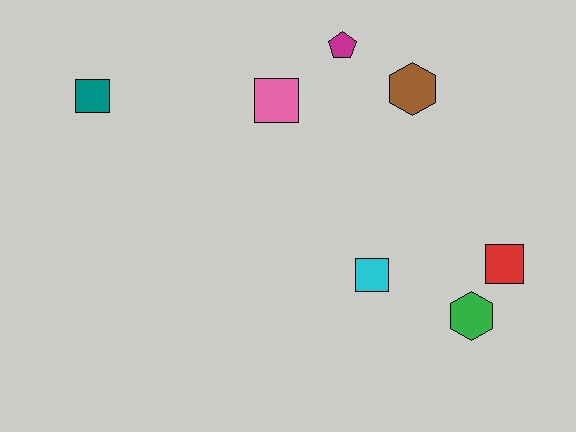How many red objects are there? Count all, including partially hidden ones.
There is 1 red object.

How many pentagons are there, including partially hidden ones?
There is 1 pentagon.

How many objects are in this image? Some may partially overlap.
There are 7 objects.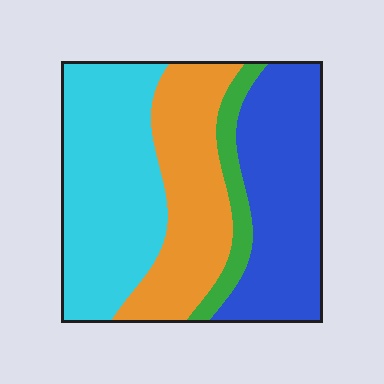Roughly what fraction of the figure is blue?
Blue takes up between a quarter and a half of the figure.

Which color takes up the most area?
Cyan, at roughly 35%.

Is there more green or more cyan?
Cyan.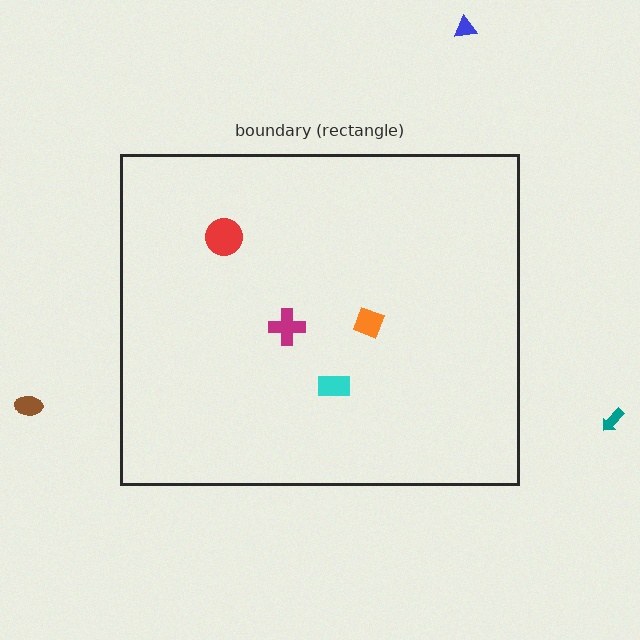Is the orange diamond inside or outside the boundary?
Inside.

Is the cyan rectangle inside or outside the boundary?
Inside.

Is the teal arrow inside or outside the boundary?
Outside.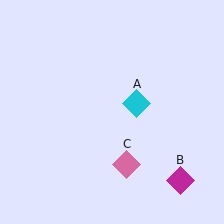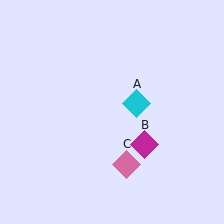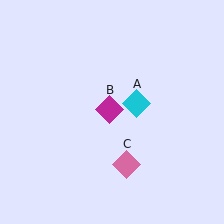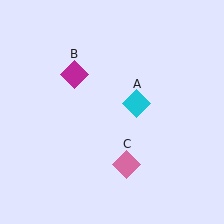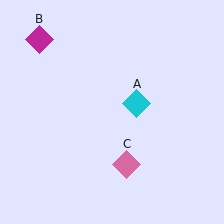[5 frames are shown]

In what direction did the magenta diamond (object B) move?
The magenta diamond (object B) moved up and to the left.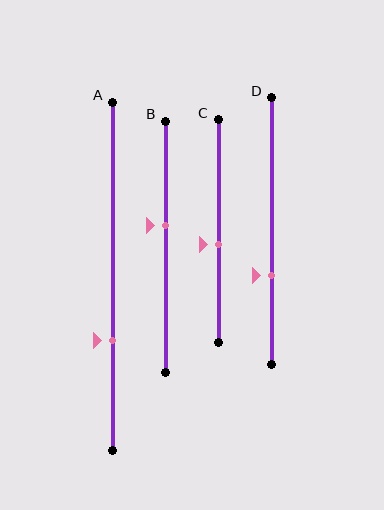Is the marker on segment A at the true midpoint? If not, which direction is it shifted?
No, the marker on segment A is shifted downward by about 19% of the segment length.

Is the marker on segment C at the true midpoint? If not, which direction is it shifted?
No, the marker on segment C is shifted downward by about 6% of the segment length.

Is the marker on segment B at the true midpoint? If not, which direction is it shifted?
No, the marker on segment B is shifted upward by about 9% of the segment length.